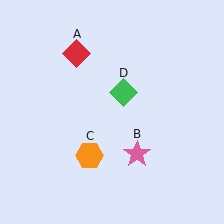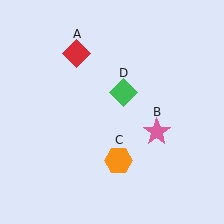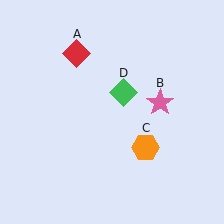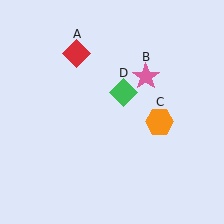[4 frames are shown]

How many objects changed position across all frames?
2 objects changed position: pink star (object B), orange hexagon (object C).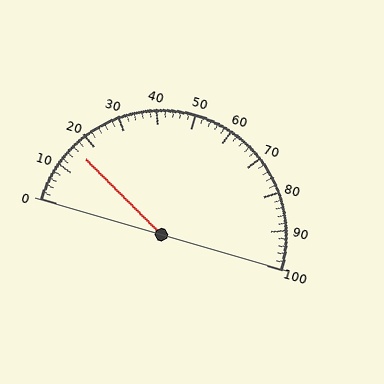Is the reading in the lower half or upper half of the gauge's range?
The reading is in the lower half of the range (0 to 100).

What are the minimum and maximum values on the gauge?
The gauge ranges from 0 to 100.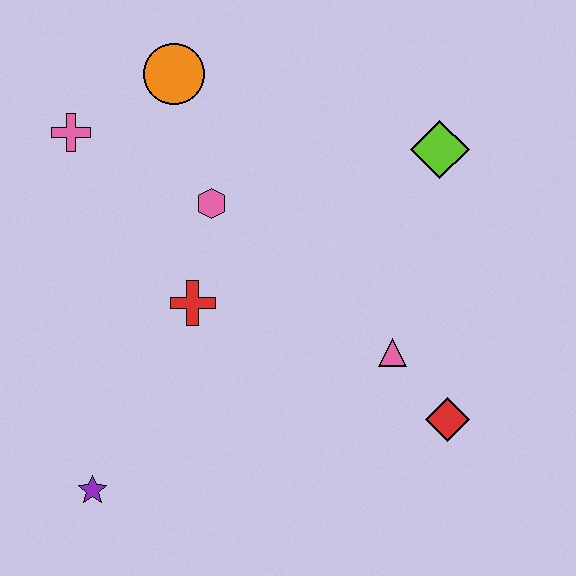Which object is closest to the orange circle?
The pink cross is closest to the orange circle.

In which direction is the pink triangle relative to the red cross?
The pink triangle is to the right of the red cross.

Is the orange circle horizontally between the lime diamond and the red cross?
No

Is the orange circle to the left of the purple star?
No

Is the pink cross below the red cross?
No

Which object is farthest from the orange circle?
The red diamond is farthest from the orange circle.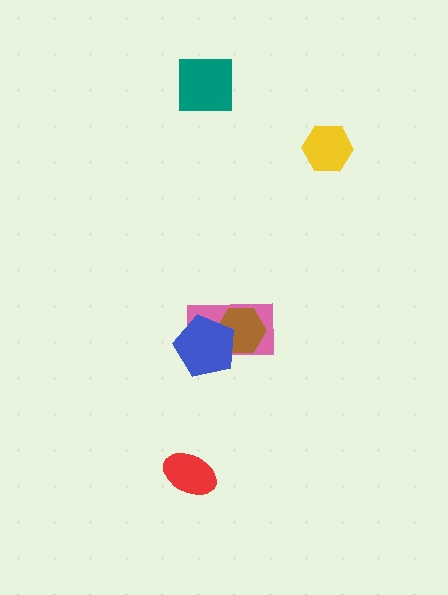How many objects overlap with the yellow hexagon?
0 objects overlap with the yellow hexagon.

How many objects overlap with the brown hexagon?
2 objects overlap with the brown hexagon.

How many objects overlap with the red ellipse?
0 objects overlap with the red ellipse.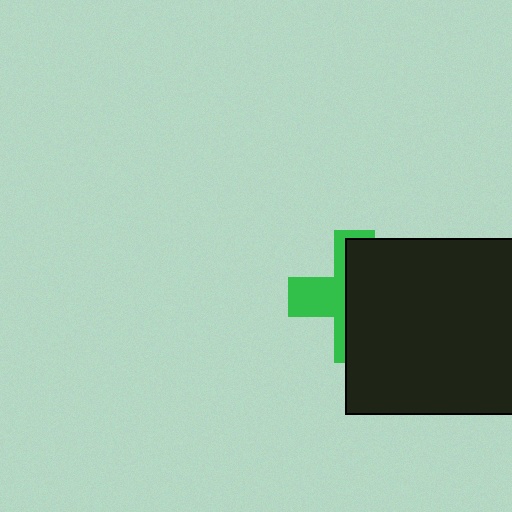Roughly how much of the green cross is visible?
A small part of it is visible (roughly 40%).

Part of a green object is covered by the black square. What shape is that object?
It is a cross.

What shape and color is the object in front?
The object in front is a black square.